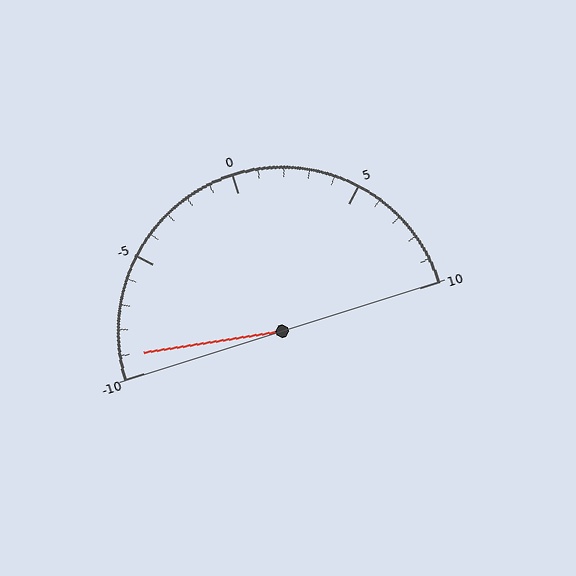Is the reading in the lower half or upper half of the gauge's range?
The reading is in the lower half of the range (-10 to 10).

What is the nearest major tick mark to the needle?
The nearest major tick mark is -10.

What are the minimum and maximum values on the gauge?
The gauge ranges from -10 to 10.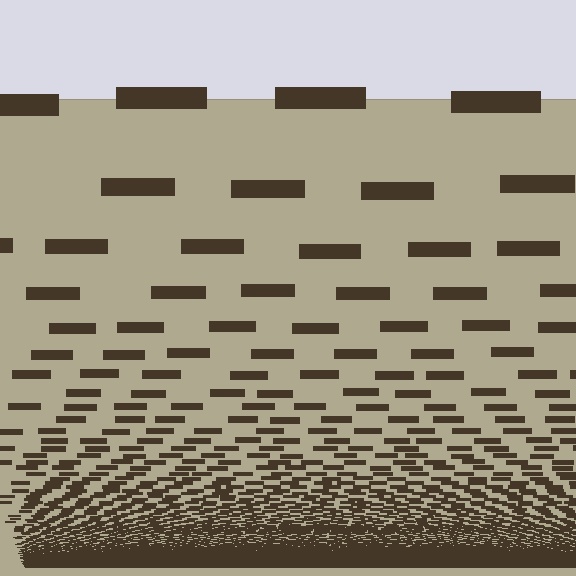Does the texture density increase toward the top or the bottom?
Density increases toward the bottom.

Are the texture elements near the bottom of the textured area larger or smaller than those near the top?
Smaller. The gradient is inverted — elements near the bottom are smaller and denser.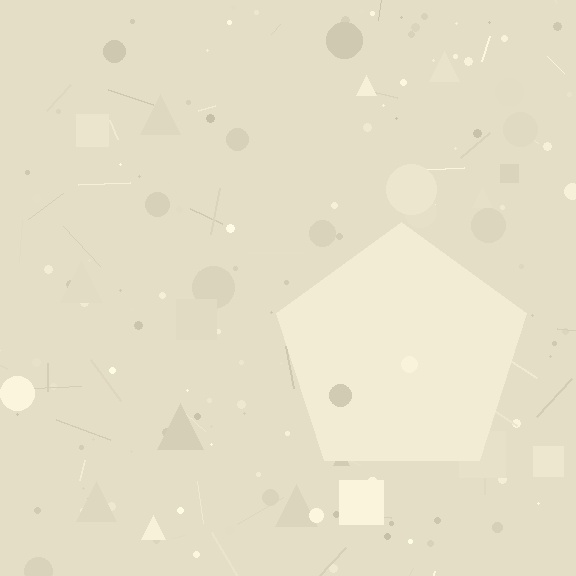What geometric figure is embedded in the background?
A pentagon is embedded in the background.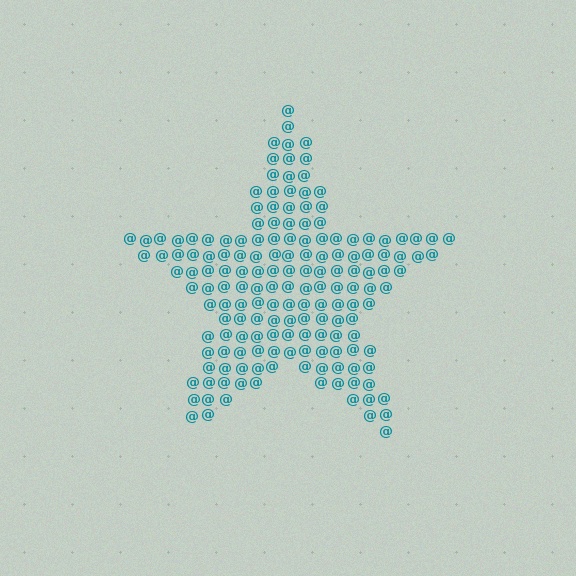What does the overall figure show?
The overall figure shows a star.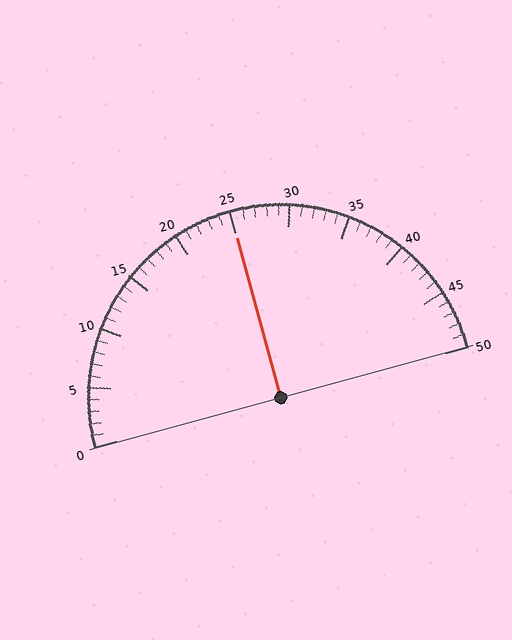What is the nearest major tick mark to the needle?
The nearest major tick mark is 25.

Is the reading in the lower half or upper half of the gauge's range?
The reading is in the upper half of the range (0 to 50).